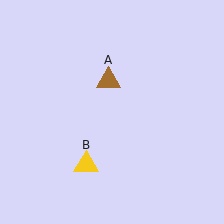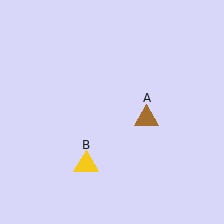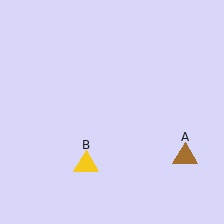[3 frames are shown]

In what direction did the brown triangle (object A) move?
The brown triangle (object A) moved down and to the right.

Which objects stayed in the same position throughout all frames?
Yellow triangle (object B) remained stationary.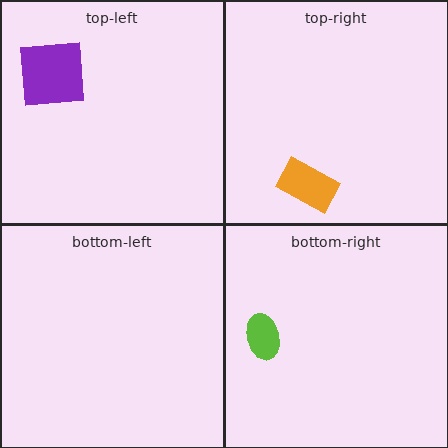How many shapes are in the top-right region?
1.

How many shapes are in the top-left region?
1.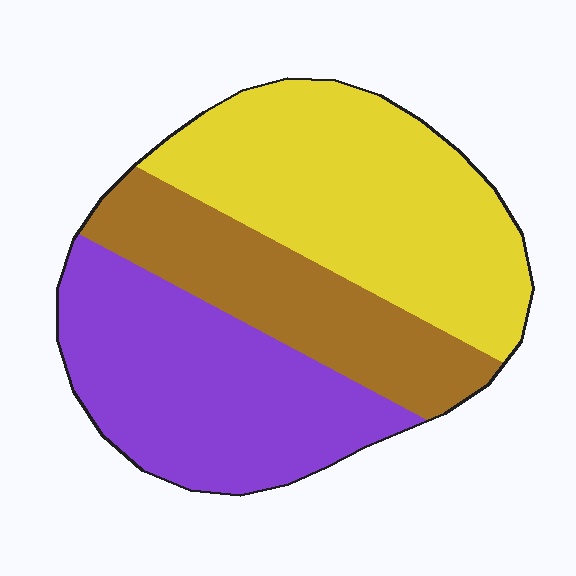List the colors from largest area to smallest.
From largest to smallest: yellow, purple, brown.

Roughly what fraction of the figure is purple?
Purple covers about 35% of the figure.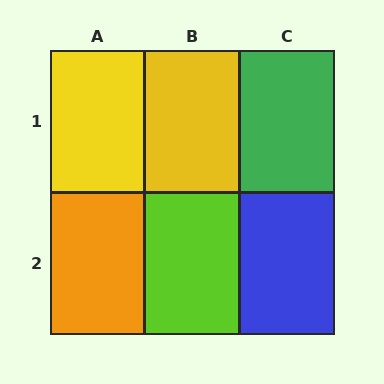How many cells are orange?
1 cell is orange.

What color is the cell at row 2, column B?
Lime.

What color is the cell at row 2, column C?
Blue.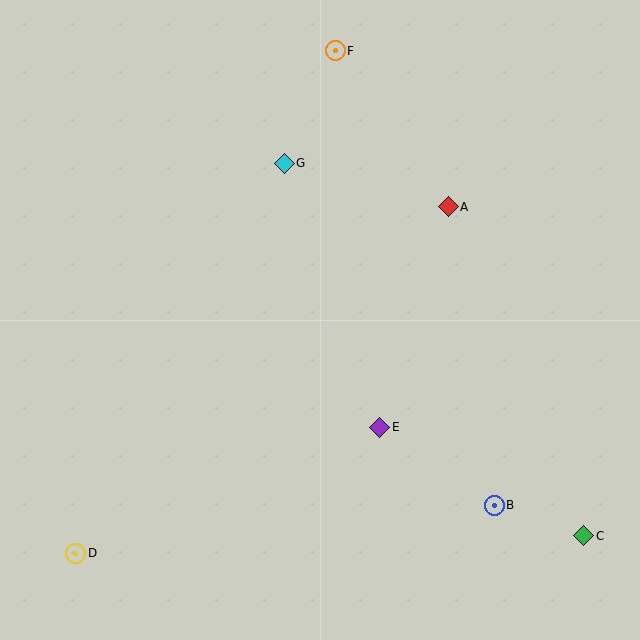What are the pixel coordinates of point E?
Point E is at (380, 427).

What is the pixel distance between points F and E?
The distance between F and E is 379 pixels.